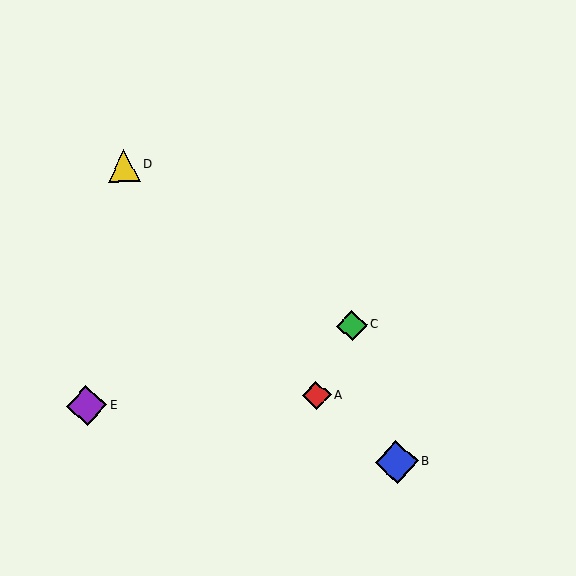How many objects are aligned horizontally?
2 objects (A, E) are aligned horizontally.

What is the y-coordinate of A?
Object A is at y≈396.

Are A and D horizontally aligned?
No, A is at y≈396 and D is at y≈165.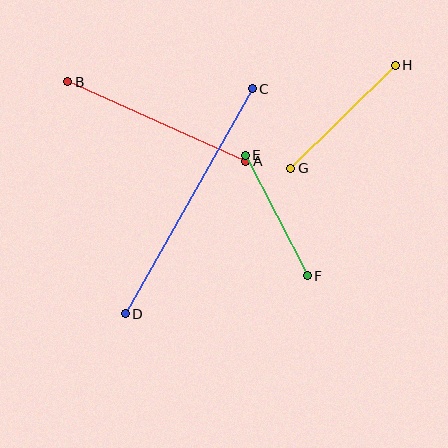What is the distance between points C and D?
The distance is approximately 258 pixels.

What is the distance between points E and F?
The distance is approximately 135 pixels.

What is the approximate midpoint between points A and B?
The midpoint is at approximately (157, 122) pixels.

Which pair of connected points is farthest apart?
Points C and D are farthest apart.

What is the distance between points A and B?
The distance is approximately 195 pixels.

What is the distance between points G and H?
The distance is approximately 147 pixels.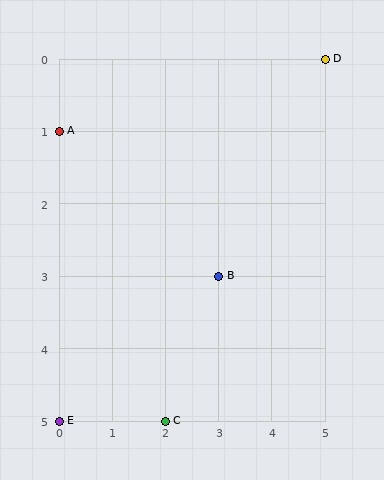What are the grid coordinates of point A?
Point A is at grid coordinates (0, 1).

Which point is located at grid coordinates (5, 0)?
Point D is at (5, 0).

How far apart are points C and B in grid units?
Points C and B are 1 column and 2 rows apart (about 2.2 grid units diagonally).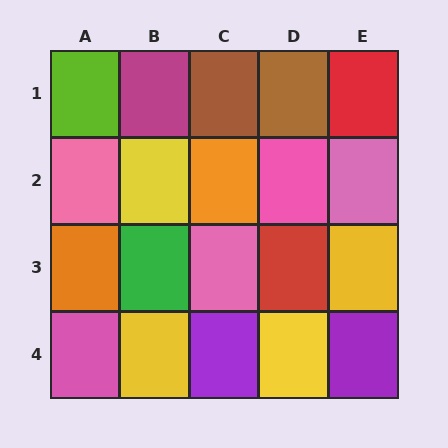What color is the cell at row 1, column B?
Magenta.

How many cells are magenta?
1 cell is magenta.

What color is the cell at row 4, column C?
Purple.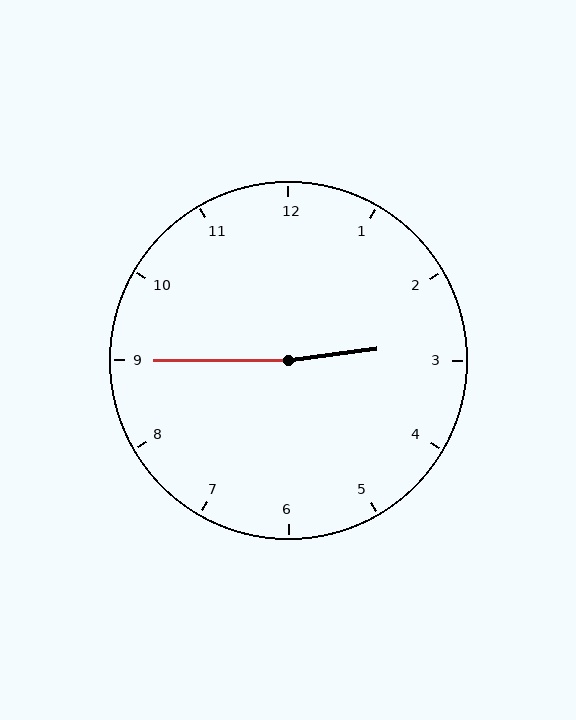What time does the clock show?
2:45.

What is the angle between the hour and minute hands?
Approximately 172 degrees.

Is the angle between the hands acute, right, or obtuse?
It is obtuse.